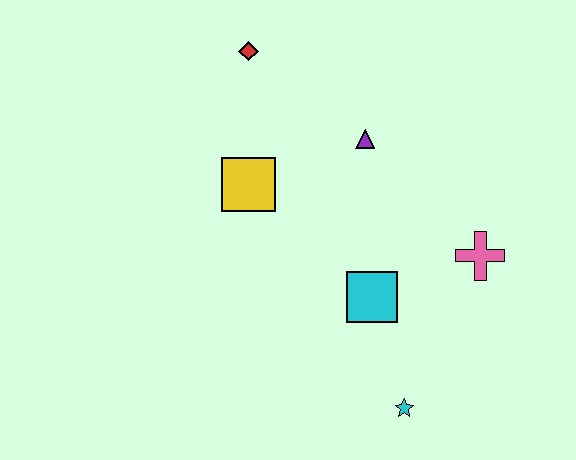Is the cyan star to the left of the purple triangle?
No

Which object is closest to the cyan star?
The cyan square is closest to the cyan star.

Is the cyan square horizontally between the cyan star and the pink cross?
No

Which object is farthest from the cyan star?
The red diamond is farthest from the cyan star.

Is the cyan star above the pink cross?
No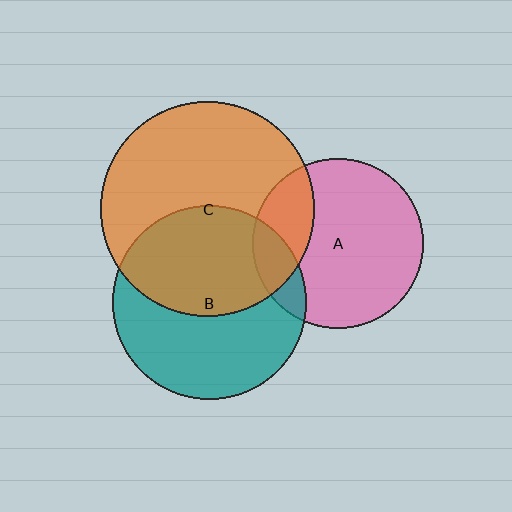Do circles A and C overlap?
Yes.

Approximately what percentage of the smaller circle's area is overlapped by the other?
Approximately 25%.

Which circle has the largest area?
Circle C (orange).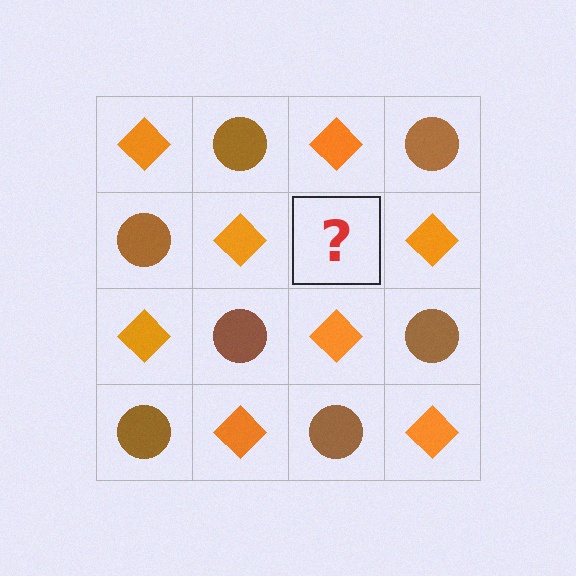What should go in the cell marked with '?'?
The missing cell should contain a brown circle.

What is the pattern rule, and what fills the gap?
The rule is that it alternates orange diamond and brown circle in a checkerboard pattern. The gap should be filled with a brown circle.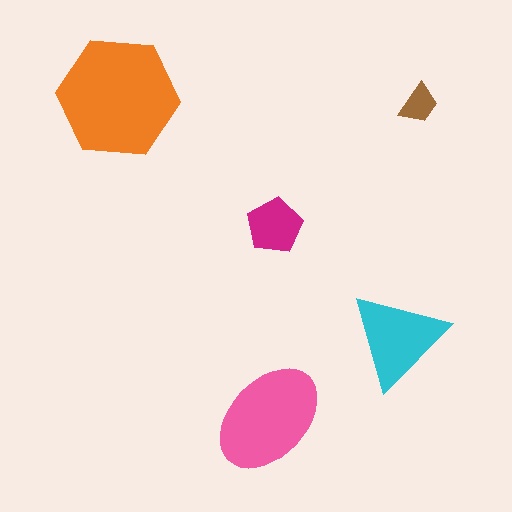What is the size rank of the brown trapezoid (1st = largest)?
5th.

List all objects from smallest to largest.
The brown trapezoid, the magenta pentagon, the cyan triangle, the pink ellipse, the orange hexagon.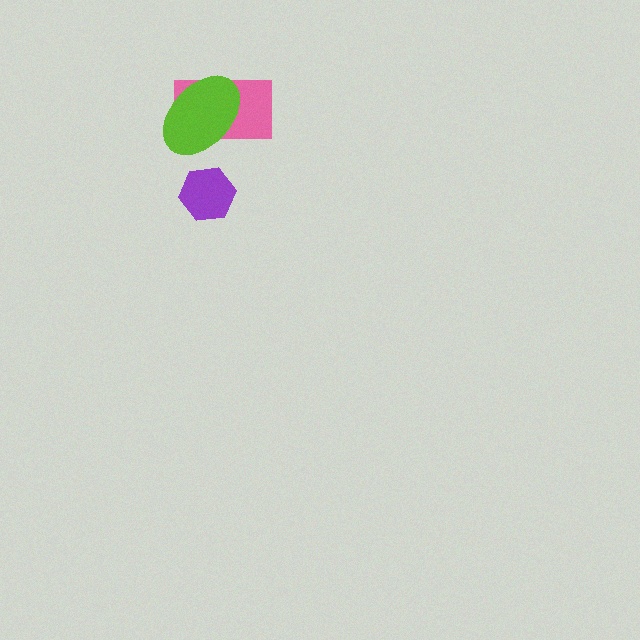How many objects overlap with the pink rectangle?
1 object overlaps with the pink rectangle.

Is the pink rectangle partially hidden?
Yes, it is partially covered by another shape.